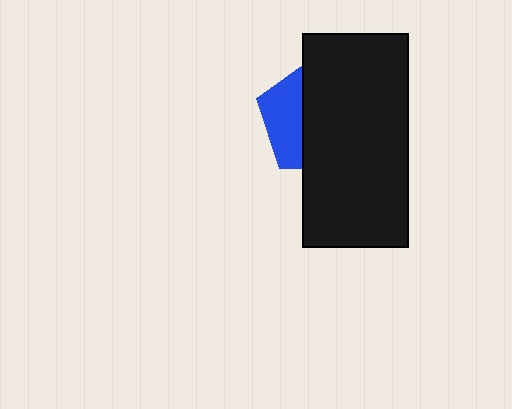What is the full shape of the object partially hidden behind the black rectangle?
The partially hidden object is a blue pentagon.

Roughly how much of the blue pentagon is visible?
A small part of it is visible (roughly 33%).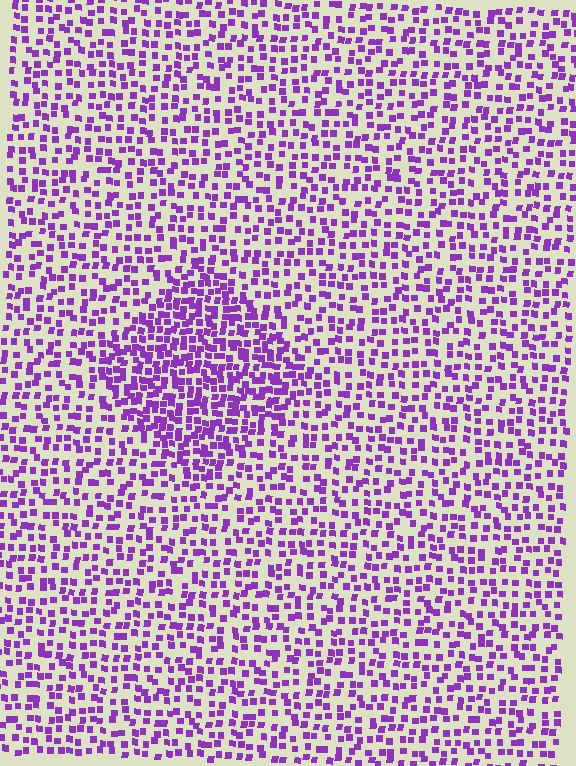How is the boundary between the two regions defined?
The boundary is defined by a change in element density (approximately 1.8x ratio). All elements are the same color, size, and shape.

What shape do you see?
I see a diamond.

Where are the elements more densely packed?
The elements are more densely packed inside the diamond boundary.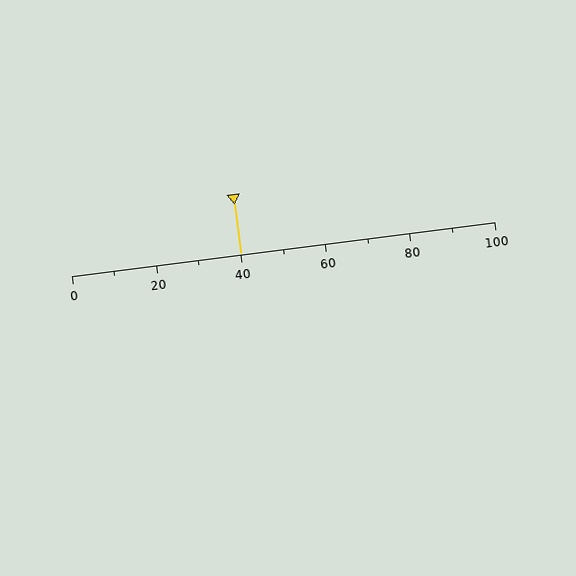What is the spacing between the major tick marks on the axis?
The major ticks are spaced 20 apart.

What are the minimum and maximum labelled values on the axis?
The axis runs from 0 to 100.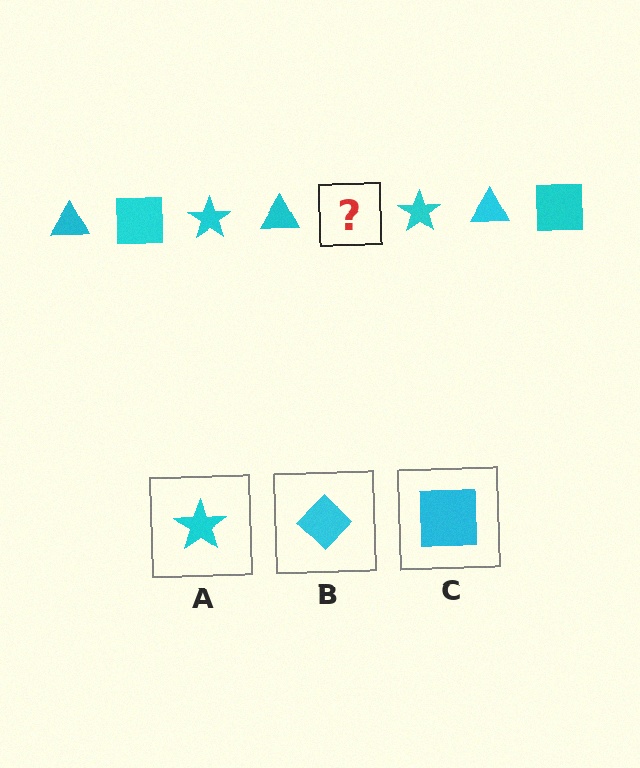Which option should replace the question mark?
Option C.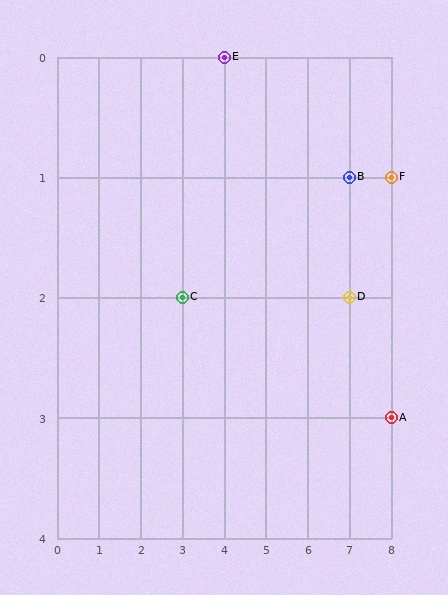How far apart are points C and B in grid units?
Points C and B are 4 columns and 1 row apart (about 4.1 grid units diagonally).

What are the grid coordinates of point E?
Point E is at grid coordinates (4, 0).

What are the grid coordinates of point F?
Point F is at grid coordinates (8, 1).